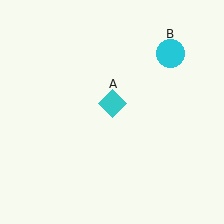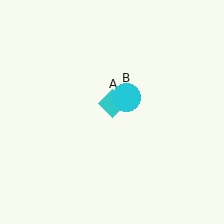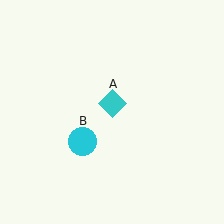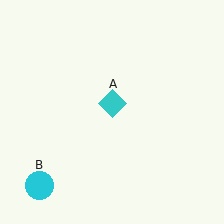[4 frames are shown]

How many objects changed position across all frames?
1 object changed position: cyan circle (object B).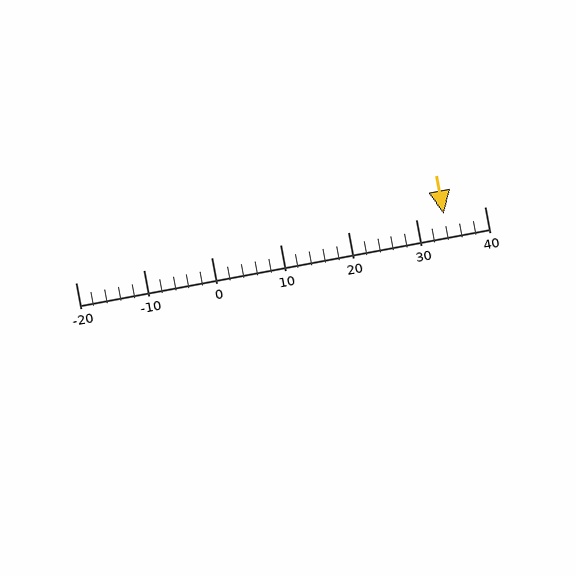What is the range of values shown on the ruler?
The ruler shows values from -20 to 40.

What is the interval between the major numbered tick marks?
The major tick marks are spaced 10 units apart.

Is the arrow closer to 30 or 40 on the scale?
The arrow is closer to 30.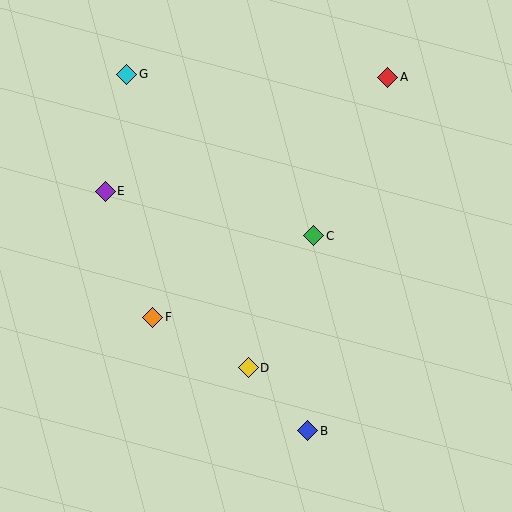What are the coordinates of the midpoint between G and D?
The midpoint between G and D is at (187, 221).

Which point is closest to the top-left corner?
Point G is closest to the top-left corner.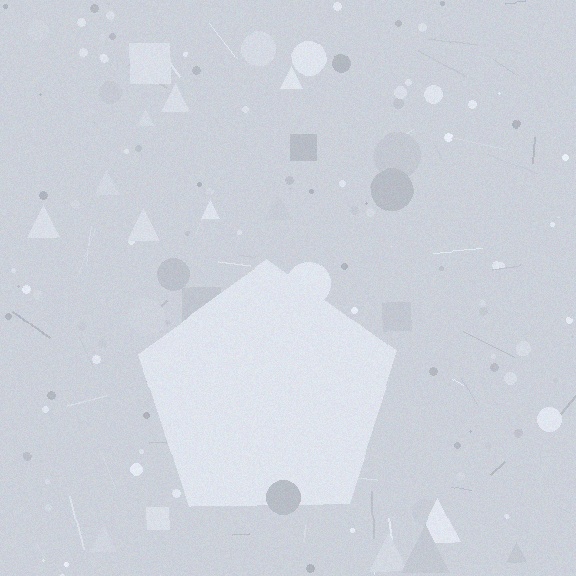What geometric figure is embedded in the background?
A pentagon is embedded in the background.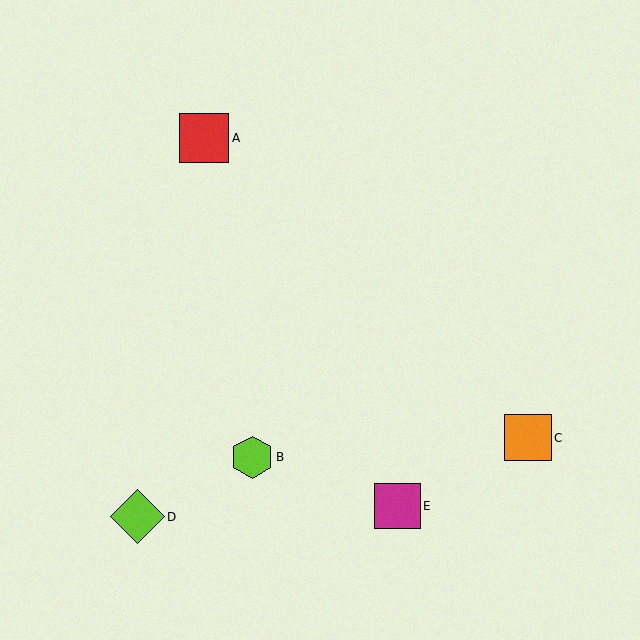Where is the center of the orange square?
The center of the orange square is at (528, 438).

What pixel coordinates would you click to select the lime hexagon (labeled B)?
Click at (252, 457) to select the lime hexagon B.